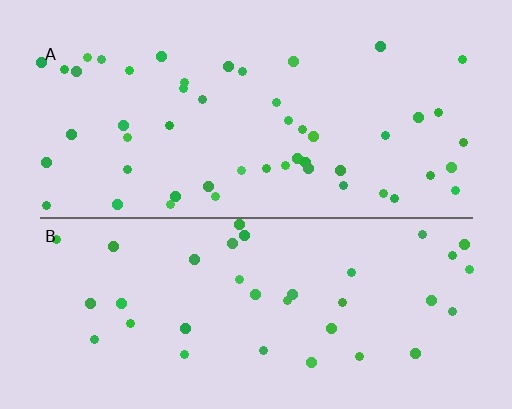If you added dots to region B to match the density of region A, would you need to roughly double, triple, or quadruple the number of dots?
Approximately double.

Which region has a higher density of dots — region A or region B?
A (the top).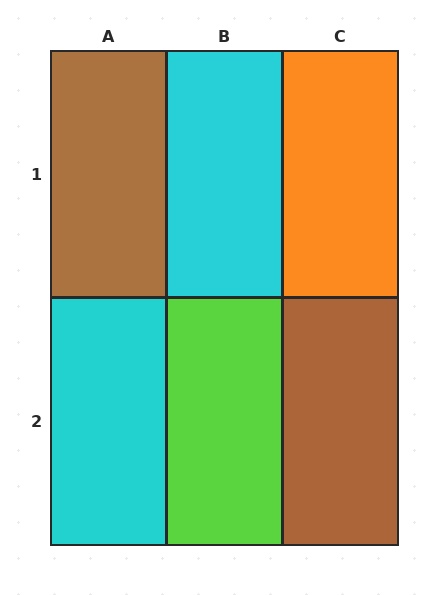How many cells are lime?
1 cell is lime.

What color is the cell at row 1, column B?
Cyan.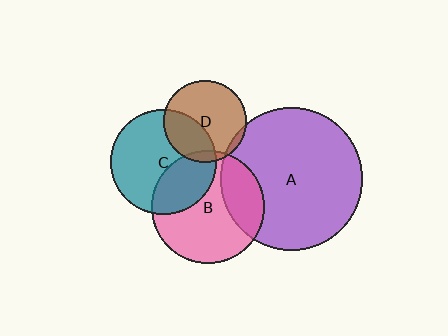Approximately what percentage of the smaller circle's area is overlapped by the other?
Approximately 5%.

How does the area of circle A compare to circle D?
Approximately 2.9 times.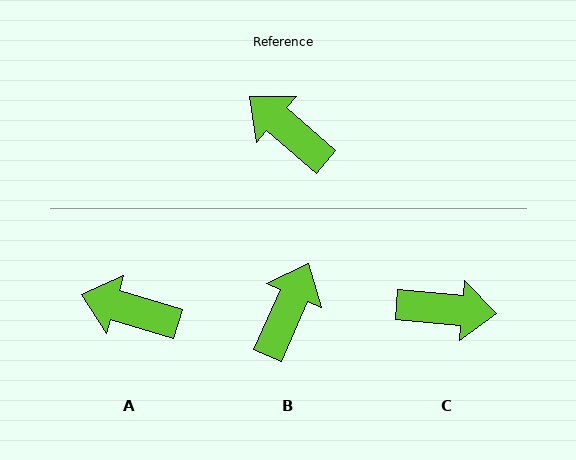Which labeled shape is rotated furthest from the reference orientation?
C, about 144 degrees away.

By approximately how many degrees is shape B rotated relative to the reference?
Approximately 73 degrees clockwise.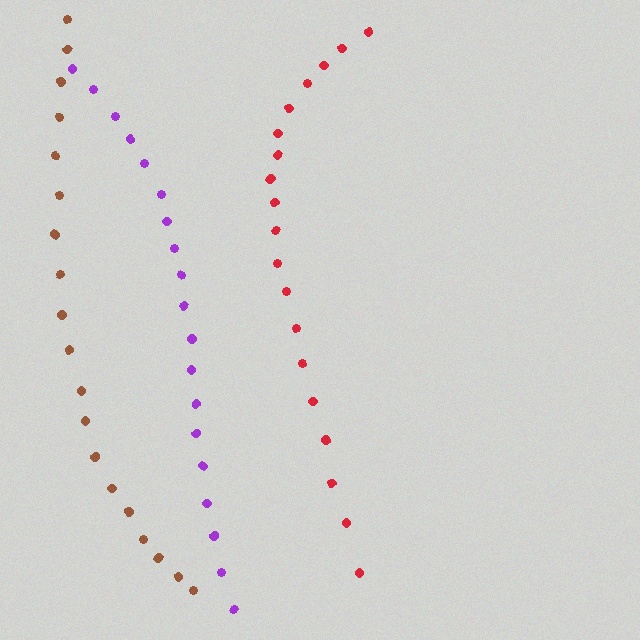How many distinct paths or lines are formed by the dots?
There are 3 distinct paths.